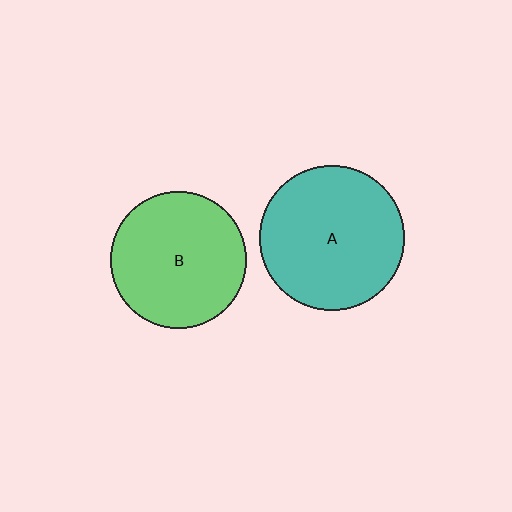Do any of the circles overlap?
No, none of the circles overlap.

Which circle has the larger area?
Circle A (teal).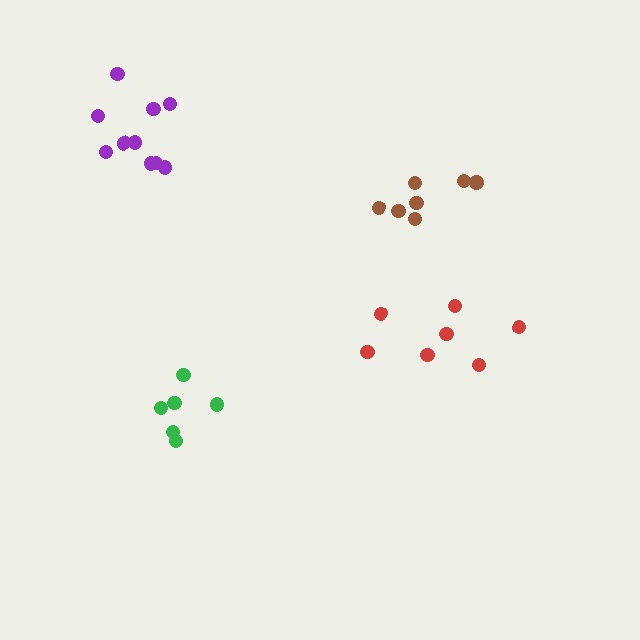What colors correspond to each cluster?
The clusters are colored: red, green, brown, purple.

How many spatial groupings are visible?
There are 4 spatial groupings.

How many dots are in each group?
Group 1: 7 dots, Group 2: 6 dots, Group 3: 7 dots, Group 4: 10 dots (30 total).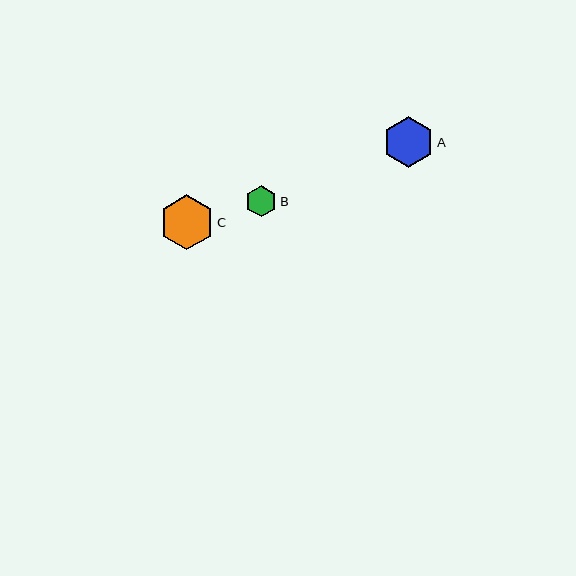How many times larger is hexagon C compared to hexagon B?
Hexagon C is approximately 1.7 times the size of hexagon B.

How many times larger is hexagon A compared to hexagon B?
Hexagon A is approximately 1.6 times the size of hexagon B.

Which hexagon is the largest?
Hexagon C is the largest with a size of approximately 55 pixels.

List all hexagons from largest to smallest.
From largest to smallest: C, A, B.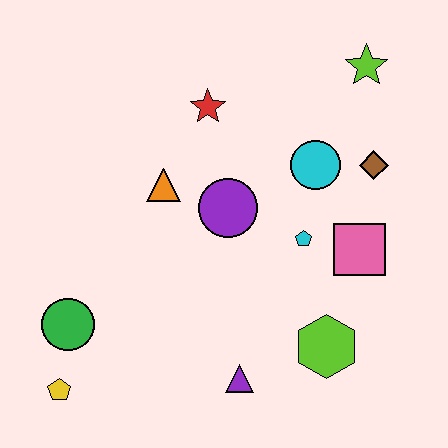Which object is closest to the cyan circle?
The brown diamond is closest to the cyan circle.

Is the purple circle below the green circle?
No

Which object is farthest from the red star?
The yellow pentagon is farthest from the red star.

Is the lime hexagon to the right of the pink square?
No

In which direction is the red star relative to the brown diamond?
The red star is to the left of the brown diamond.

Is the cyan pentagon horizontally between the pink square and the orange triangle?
Yes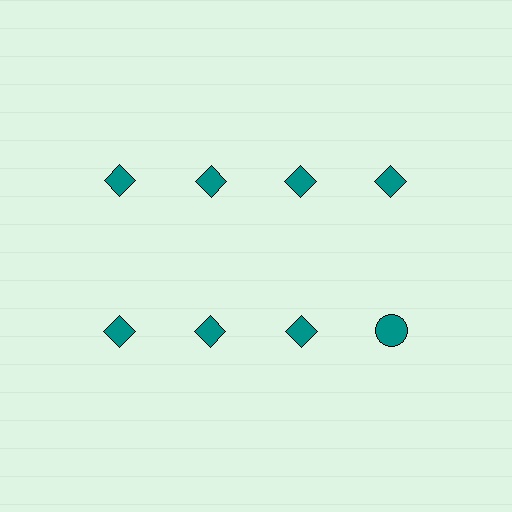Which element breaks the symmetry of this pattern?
The teal circle in the second row, second from right column breaks the symmetry. All other shapes are teal diamonds.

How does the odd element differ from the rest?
It has a different shape: circle instead of diamond.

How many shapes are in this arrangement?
There are 8 shapes arranged in a grid pattern.